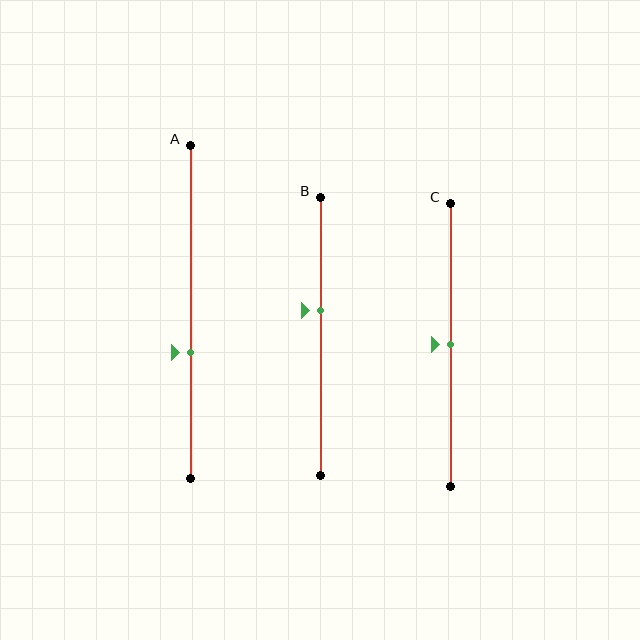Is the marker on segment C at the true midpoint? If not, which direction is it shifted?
Yes, the marker on segment C is at the true midpoint.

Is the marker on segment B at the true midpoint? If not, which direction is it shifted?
No, the marker on segment B is shifted upward by about 9% of the segment length.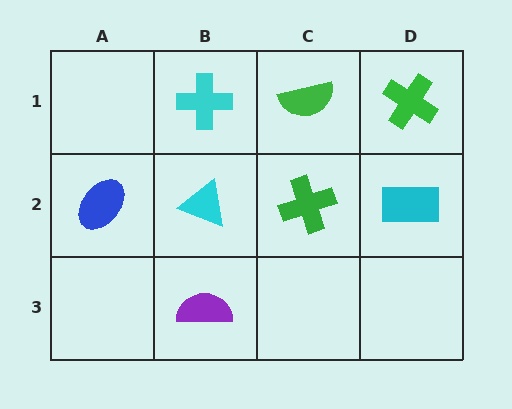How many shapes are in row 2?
4 shapes.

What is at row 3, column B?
A purple semicircle.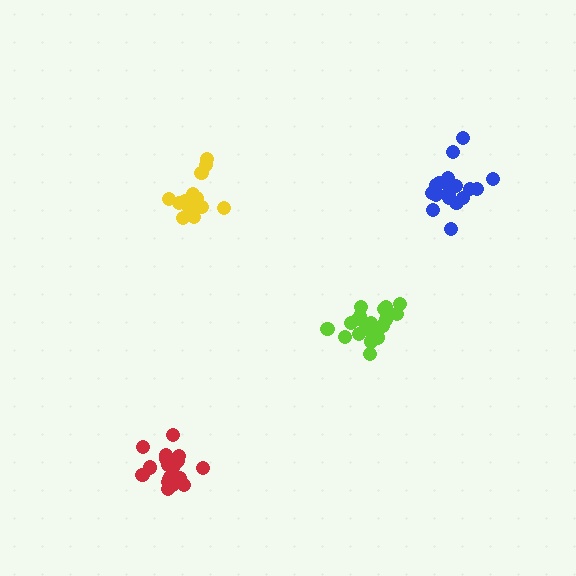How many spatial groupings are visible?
There are 4 spatial groupings.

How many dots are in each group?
Group 1: 20 dots, Group 2: 16 dots, Group 3: 20 dots, Group 4: 20 dots (76 total).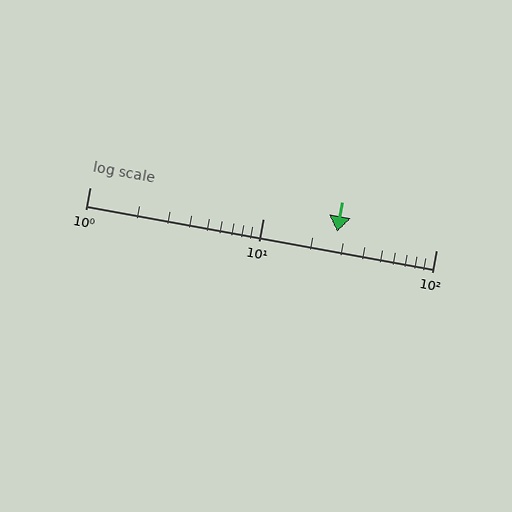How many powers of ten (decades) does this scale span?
The scale spans 2 decades, from 1 to 100.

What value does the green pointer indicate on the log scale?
The pointer indicates approximately 27.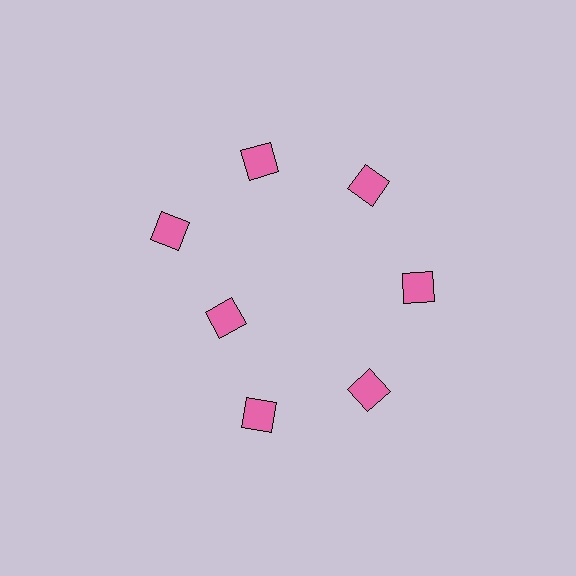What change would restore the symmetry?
The symmetry would be restored by moving it outward, back onto the ring so that all 7 diamonds sit at equal angles and equal distance from the center.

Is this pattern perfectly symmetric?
No. The 7 pink diamonds are arranged in a ring, but one element near the 8 o'clock position is pulled inward toward the center, breaking the 7-fold rotational symmetry.